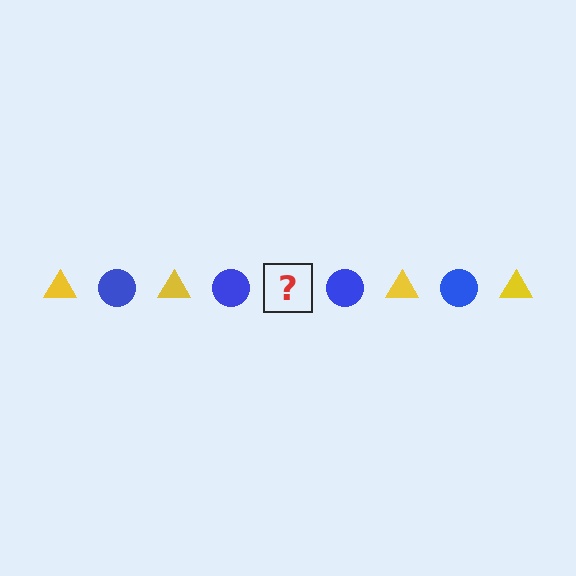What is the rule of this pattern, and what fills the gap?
The rule is that the pattern alternates between yellow triangle and blue circle. The gap should be filled with a yellow triangle.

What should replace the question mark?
The question mark should be replaced with a yellow triangle.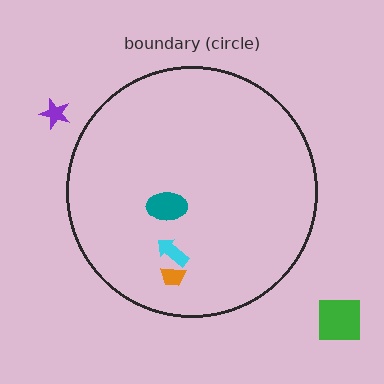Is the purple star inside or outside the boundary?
Outside.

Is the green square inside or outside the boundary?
Outside.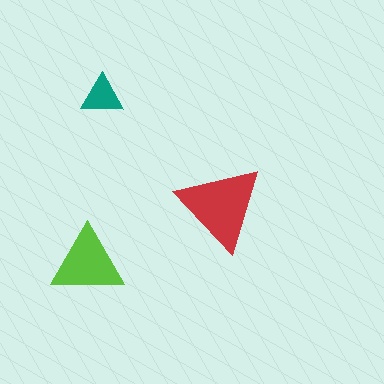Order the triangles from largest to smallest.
the red one, the lime one, the teal one.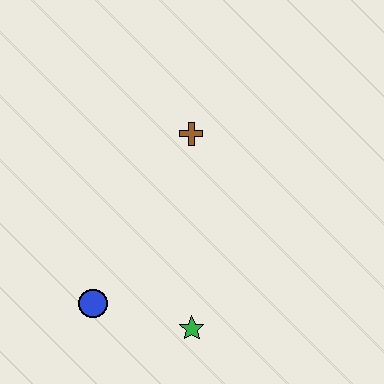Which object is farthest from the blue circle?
The brown cross is farthest from the blue circle.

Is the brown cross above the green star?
Yes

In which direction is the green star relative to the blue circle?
The green star is to the right of the blue circle.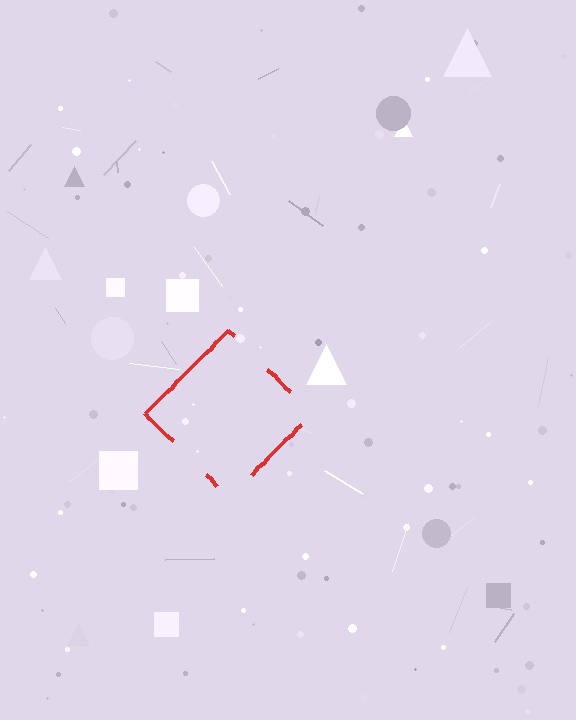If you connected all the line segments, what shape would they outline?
They would outline a diamond.